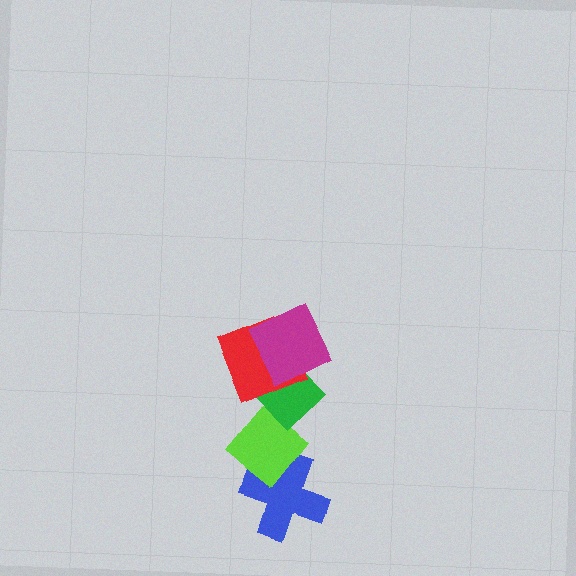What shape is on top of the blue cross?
The lime diamond is on top of the blue cross.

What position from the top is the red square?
The red square is 2nd from the top.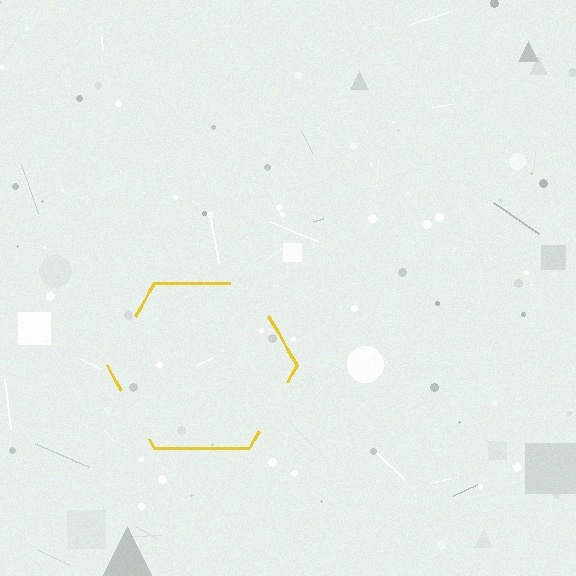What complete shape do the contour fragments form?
The contour fragments form a hexagon.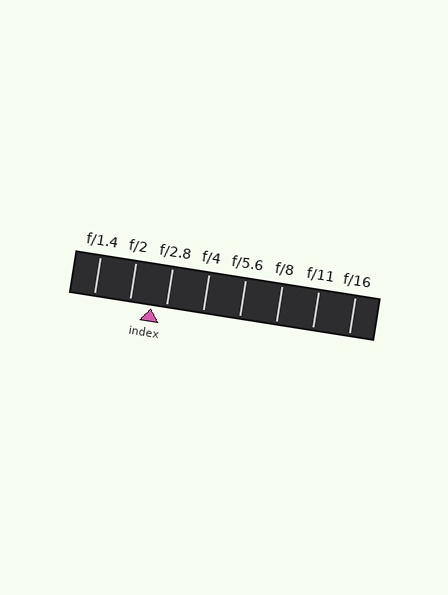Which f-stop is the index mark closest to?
The index mark is closest to f/2.8.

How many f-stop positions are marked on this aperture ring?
There are 8 f-stop positions marked.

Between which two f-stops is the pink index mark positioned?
The index mark is between f/2 and f/2.8.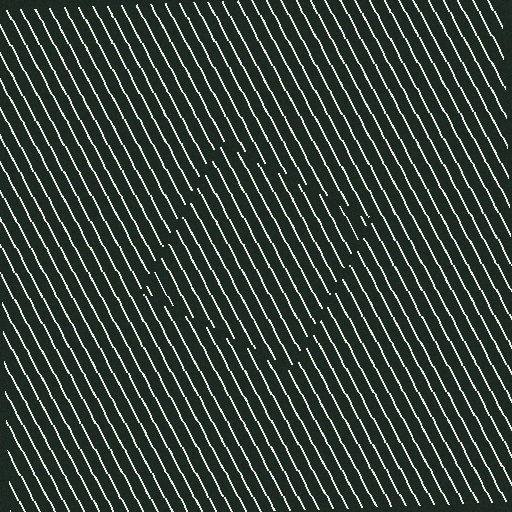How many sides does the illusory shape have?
4 sides — the line-ends trace a square.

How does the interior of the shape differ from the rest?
The interior of the shape contains the same grating, shifted by half a period — the contour is defined by the phase discontinuity where line-ends from the inner and outer gratings abut.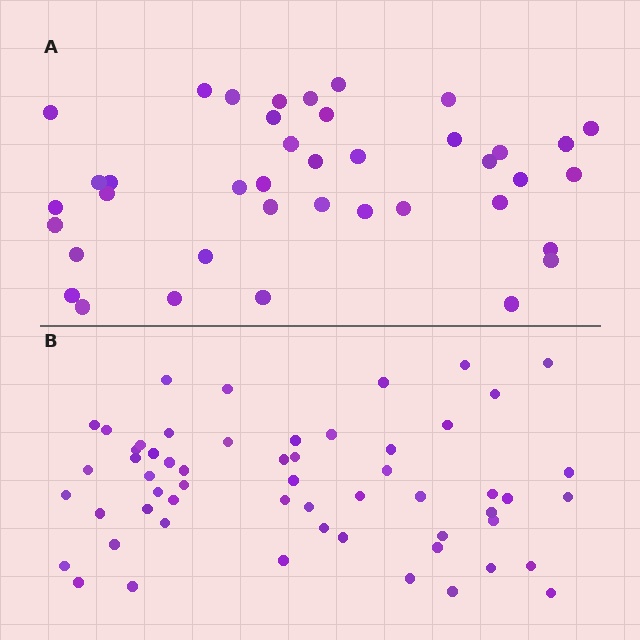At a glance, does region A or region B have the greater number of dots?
Region B (the bottom region) has more dots.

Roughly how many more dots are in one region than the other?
Region B has approximately 15 more dots than region A.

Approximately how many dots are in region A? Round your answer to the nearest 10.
About 40 dots.